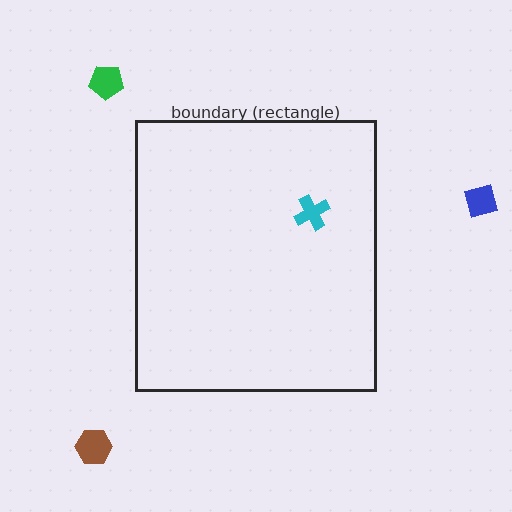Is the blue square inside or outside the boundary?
Outside.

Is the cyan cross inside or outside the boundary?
Inside.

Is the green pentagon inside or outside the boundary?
Outside.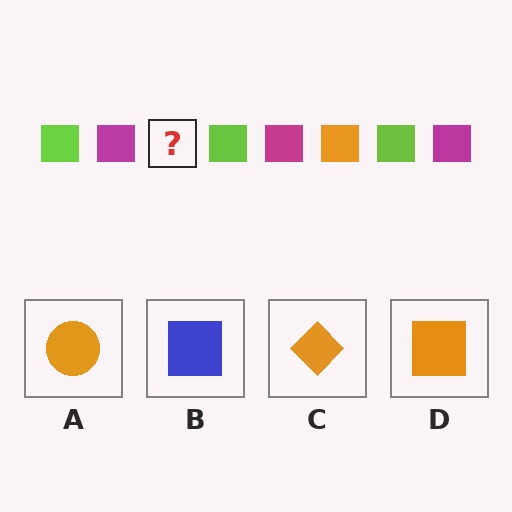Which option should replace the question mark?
Option D.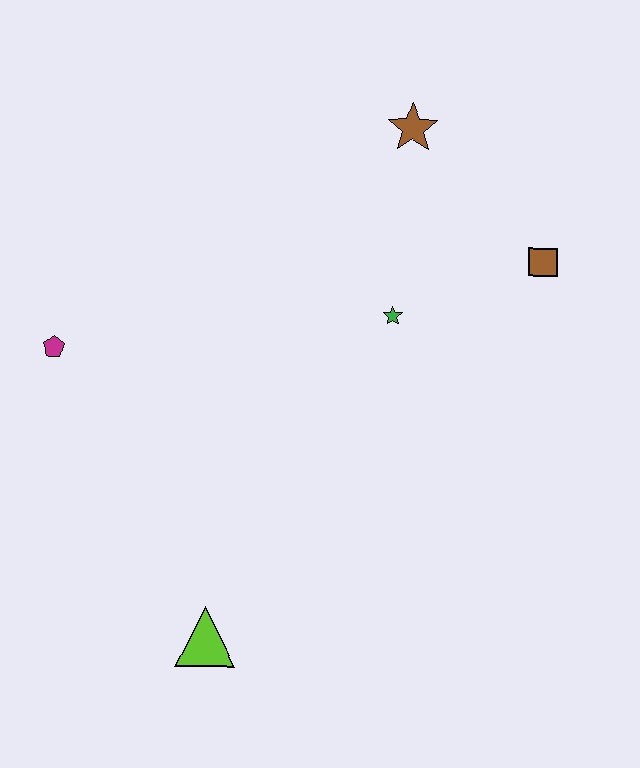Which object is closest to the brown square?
The green star is closest to the brown square.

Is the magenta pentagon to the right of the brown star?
No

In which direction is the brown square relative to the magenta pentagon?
The brown square is to the right of the magenta pentagon.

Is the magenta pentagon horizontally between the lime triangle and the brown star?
No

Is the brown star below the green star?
No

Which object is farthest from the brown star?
The lime triangle is farthest from the brown star.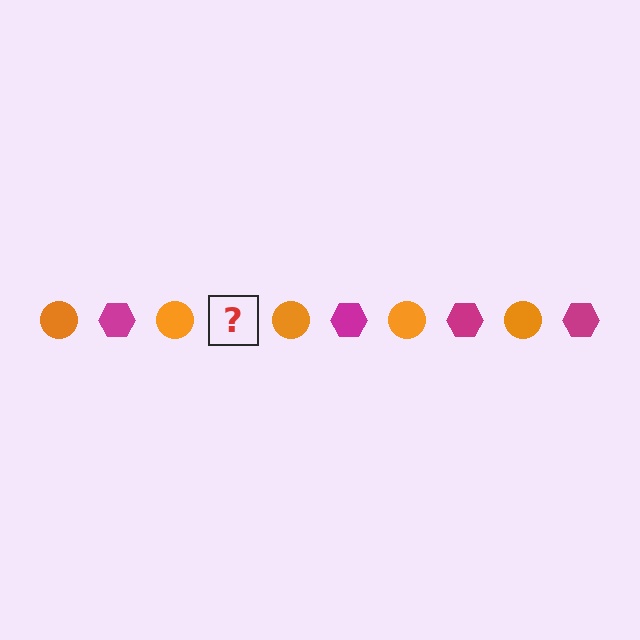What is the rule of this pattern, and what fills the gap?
The rule is that the pattern alternates between orange circle and magenta hexagon. The gap should be filled with a magenta hexagon.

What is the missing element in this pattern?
The missing element is a magenta hexagon.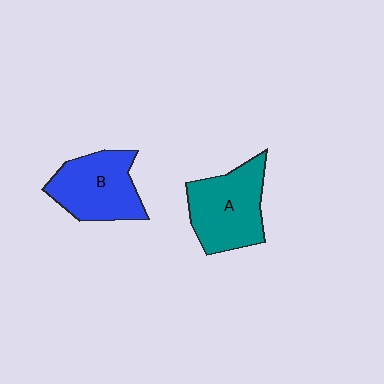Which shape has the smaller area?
Shape B (blue).